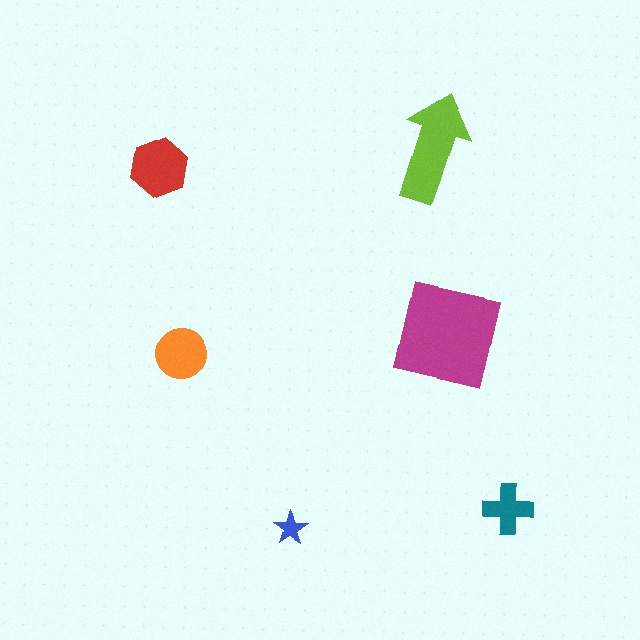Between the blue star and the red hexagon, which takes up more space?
The red hexagon.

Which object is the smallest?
The blue star.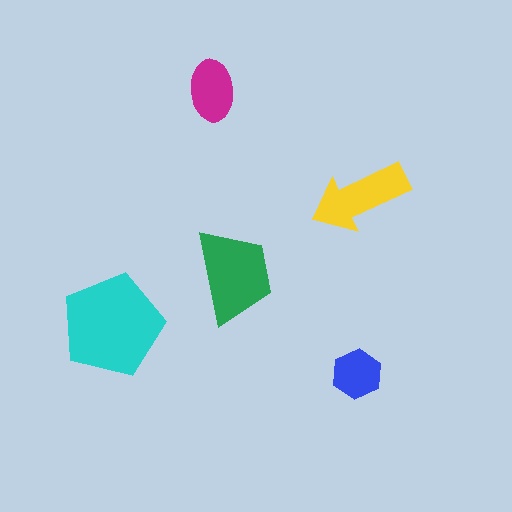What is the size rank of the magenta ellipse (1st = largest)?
4th.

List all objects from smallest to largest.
The blue hexagon, the magenta ellipse, the yellow arrow, the green trapezoid, the cyan pentagon.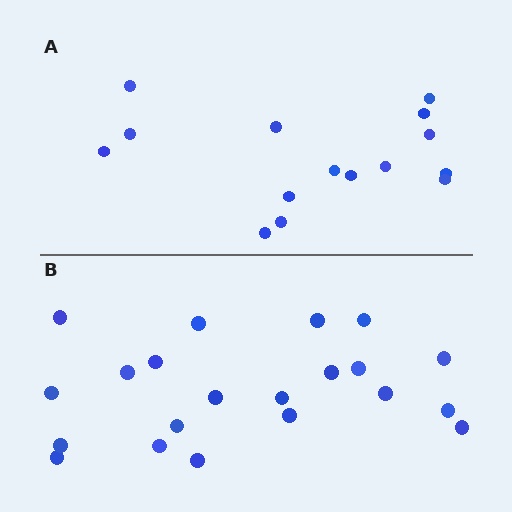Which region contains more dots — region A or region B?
Region B (the bottom region) has more dots.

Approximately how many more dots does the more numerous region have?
Region B has about 6 more dots than region A.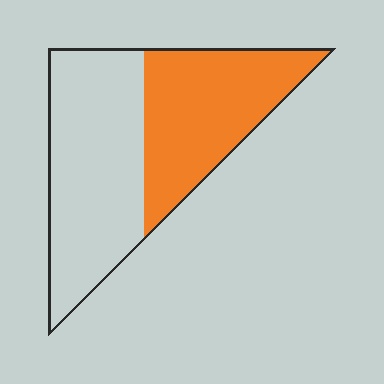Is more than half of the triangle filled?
No.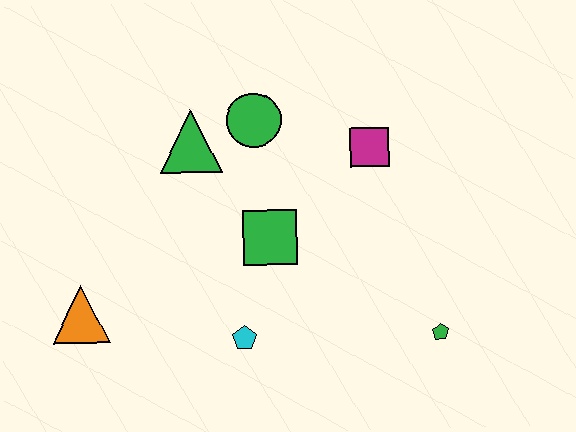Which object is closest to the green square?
The cyan pentagon is closest to the green square.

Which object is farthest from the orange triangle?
The green pentagon is farthest from the orange triangle.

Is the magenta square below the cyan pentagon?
No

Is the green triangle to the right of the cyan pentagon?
No